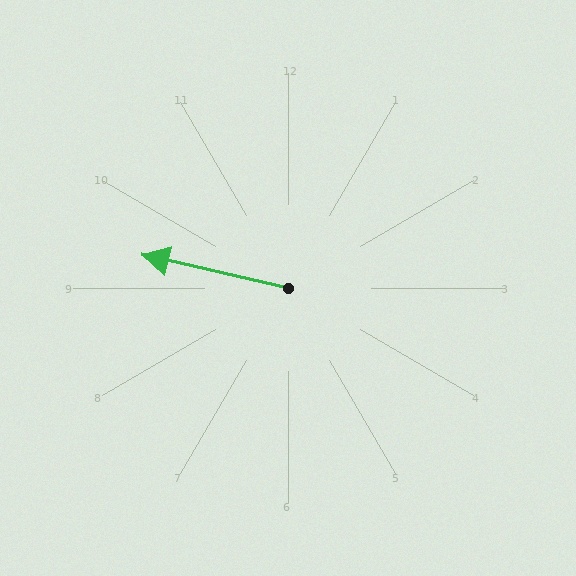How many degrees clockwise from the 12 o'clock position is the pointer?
Approximately 283 degrees.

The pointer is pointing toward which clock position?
Roughly 9 o'clock.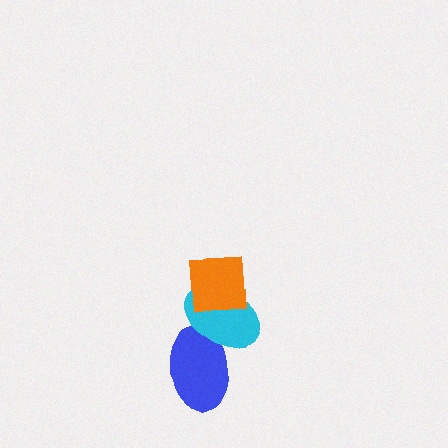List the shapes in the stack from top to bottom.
From top to bottom: the orange square, the cyan ellipse, the blue ellipse.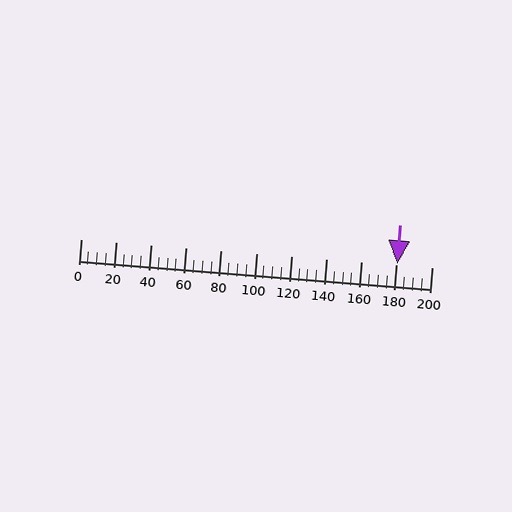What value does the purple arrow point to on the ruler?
The purple arrow points to approximately 180.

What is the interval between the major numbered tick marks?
The major tick marks are spaced 20 units apart.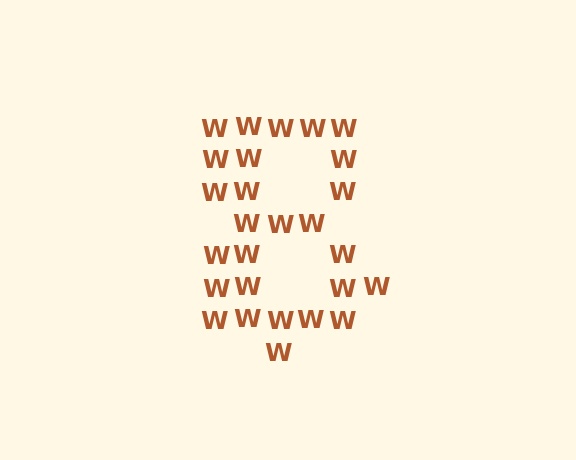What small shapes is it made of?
It is made of small letter W's.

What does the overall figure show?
The overall figure shows the digit 8.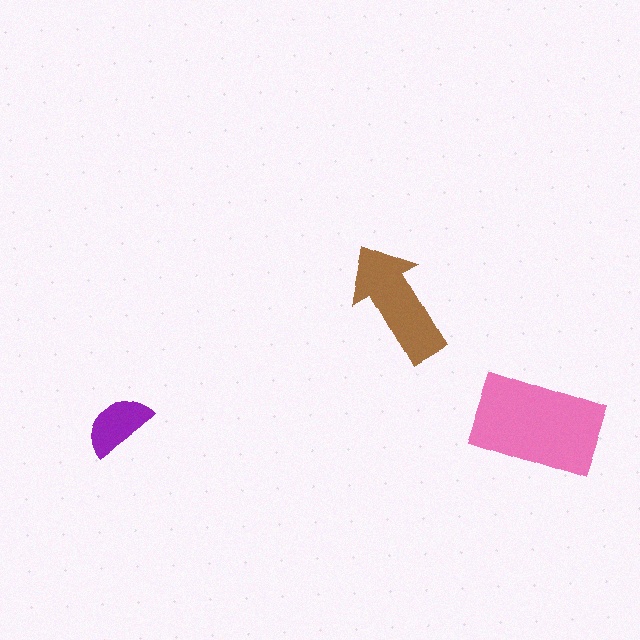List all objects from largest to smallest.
The pink rectangle, the brown arrow, the purple semicircle.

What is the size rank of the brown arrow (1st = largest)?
2nd.